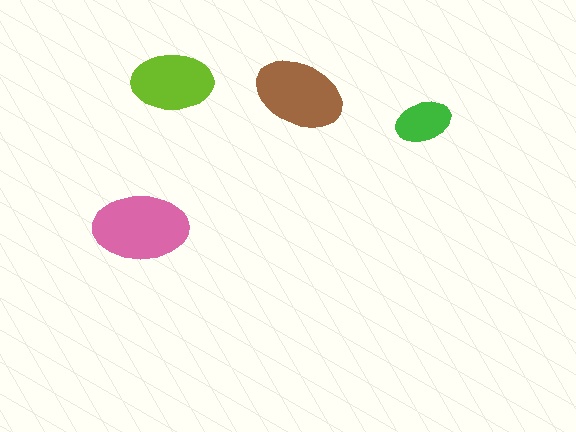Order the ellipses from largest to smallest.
the pink one, the brown one, the lime one, the green one.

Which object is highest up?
The lime ellipse is topmost.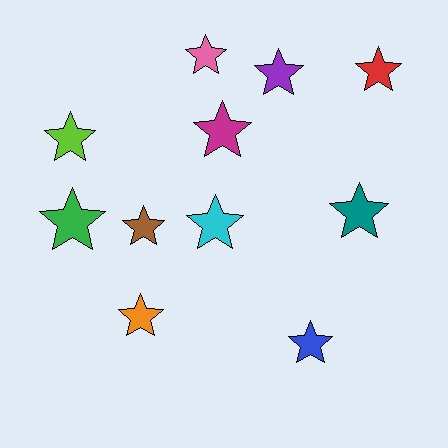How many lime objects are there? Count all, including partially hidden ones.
There is 1 lime object.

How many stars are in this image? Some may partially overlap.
There are 11 stars.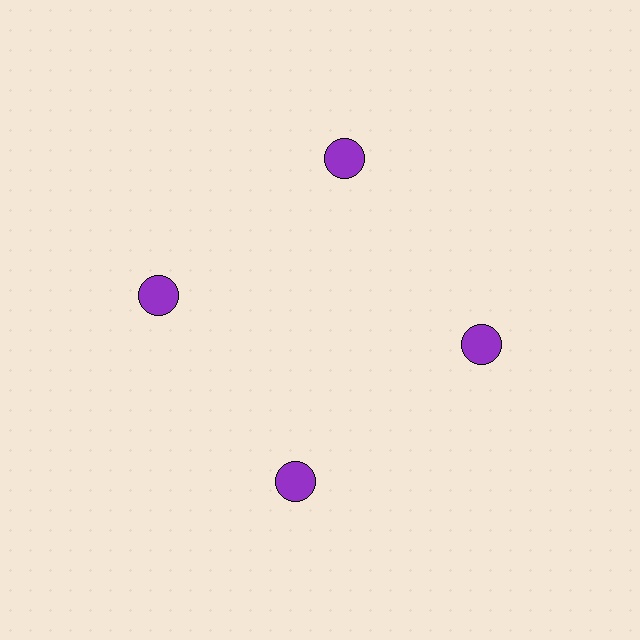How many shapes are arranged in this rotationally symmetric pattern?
There are 4 shapes, arranged in 4 groups of 1.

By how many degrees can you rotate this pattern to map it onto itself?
The pattern maps onto itself every 90 degrees of rotation.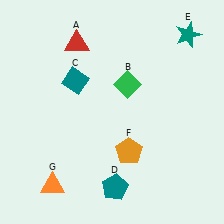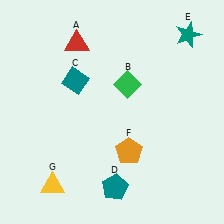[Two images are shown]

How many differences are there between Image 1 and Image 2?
There is 1 difference between the two images.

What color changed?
The triangle (G) changed from orange in Image 1 to yellow in Image 2.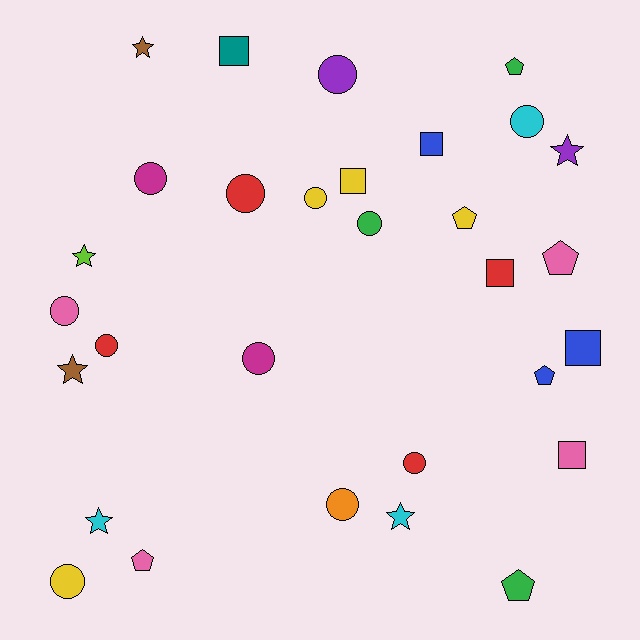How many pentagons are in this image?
There are 6 pentagons.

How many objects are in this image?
There are 30 objects.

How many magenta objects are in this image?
There are 2 magenta objects.